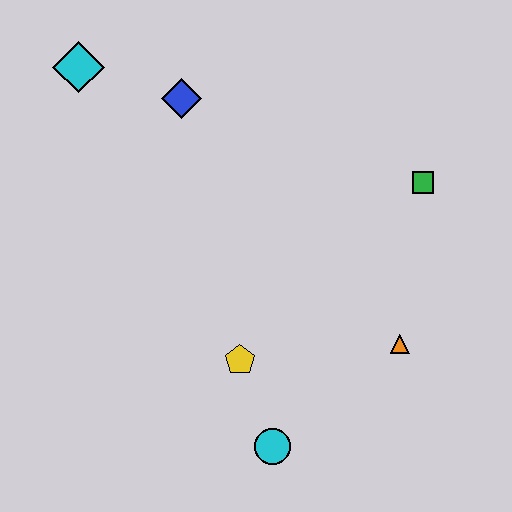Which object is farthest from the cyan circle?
The cyan diamond is farthest from the cyan circle.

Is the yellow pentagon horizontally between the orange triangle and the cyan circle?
No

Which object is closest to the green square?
The orange triangle is closest to the green square.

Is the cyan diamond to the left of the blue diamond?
Yes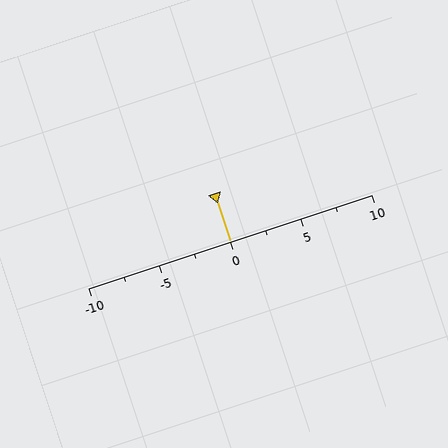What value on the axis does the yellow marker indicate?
The marker indicates approximately 0.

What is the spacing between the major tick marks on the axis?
The major ticks are spaced 5 apart.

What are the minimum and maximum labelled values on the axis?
The axis runs from -10 to 10.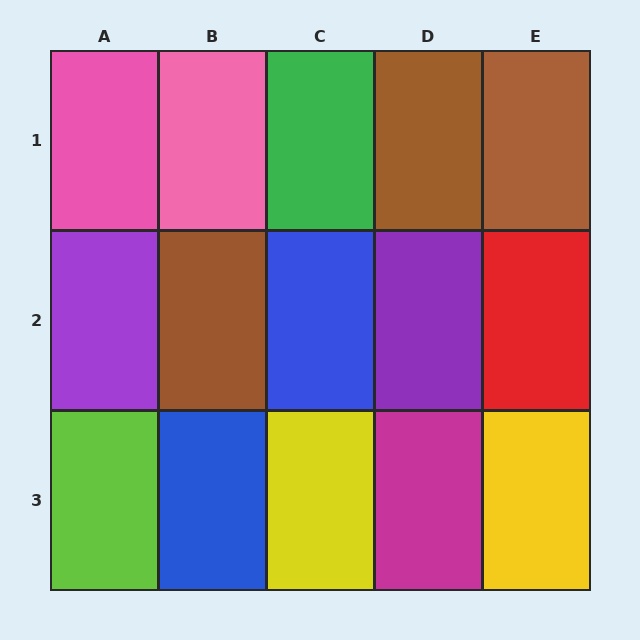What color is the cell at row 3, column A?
Lime.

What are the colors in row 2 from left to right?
Purple, brown, blue, purple, red.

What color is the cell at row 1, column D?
Brown.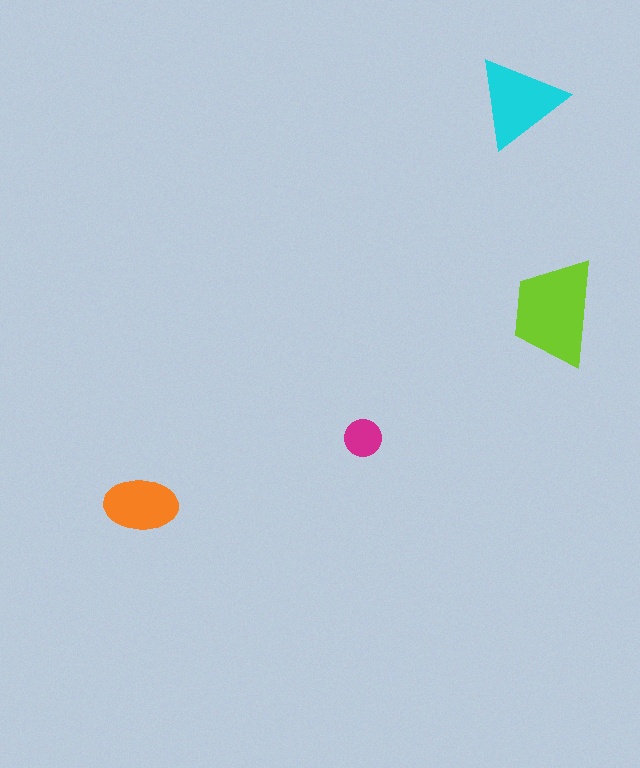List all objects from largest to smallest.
The lime trapezoid, the cyan triangle, the orange ellipse, the magenta circle.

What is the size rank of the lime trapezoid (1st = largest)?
1st.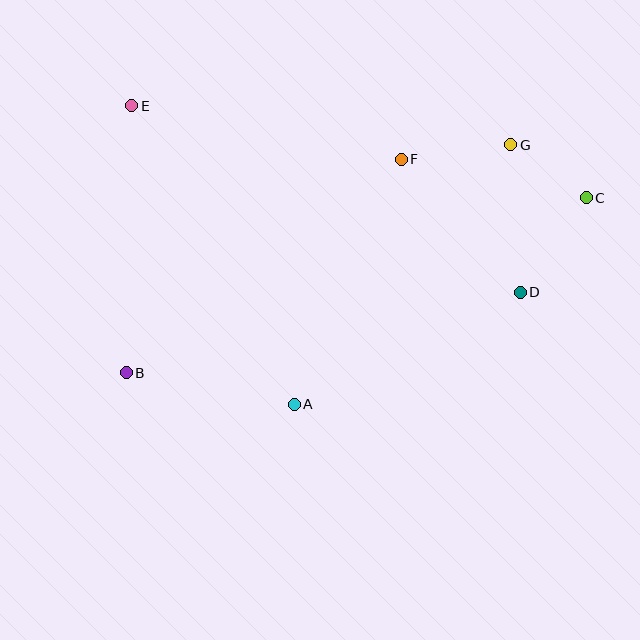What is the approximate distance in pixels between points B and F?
The distance between B and F is approximately 348 pixels.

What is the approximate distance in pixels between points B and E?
The distance between B and E is approximately 267 pixels.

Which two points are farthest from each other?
Points B and C are farthest from each other.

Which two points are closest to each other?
Points C and G are closest to each other.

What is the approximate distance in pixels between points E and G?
The distance between E and G is approximately 381 pixels.